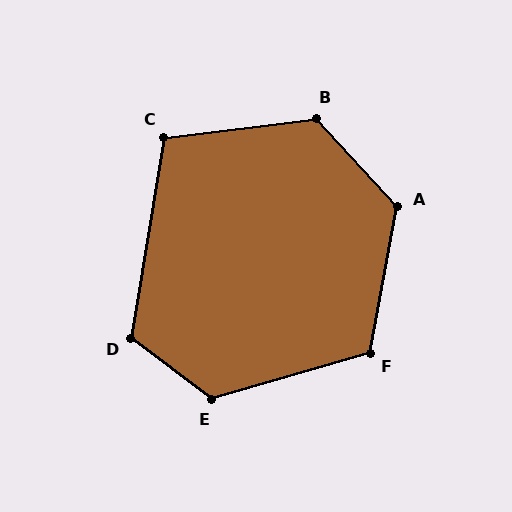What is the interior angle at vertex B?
Approximately 126 degrees (obtuse).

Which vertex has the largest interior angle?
E, at approximately 127 degrees.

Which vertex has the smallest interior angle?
C, at approximately 107 degrees.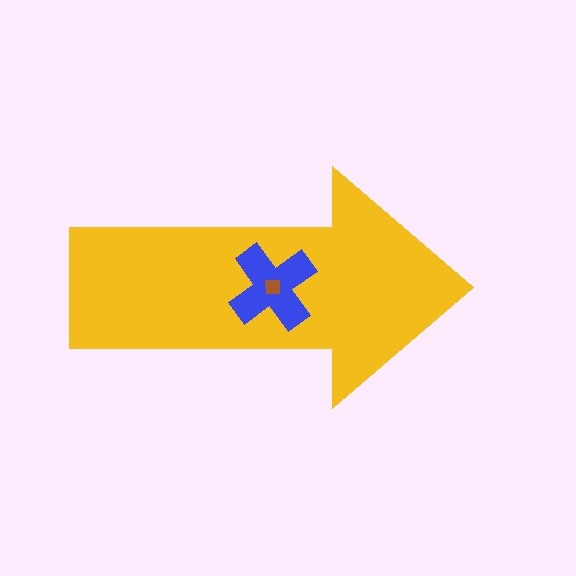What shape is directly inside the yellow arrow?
The blue cross.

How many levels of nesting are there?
3.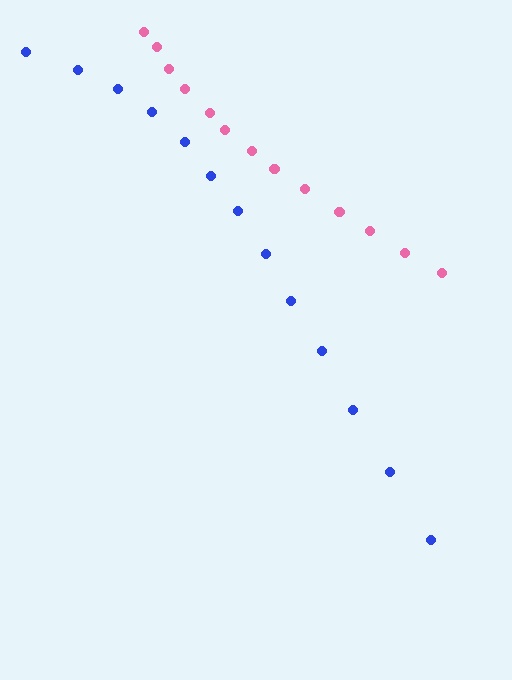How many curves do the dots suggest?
There are 2 distinct paths.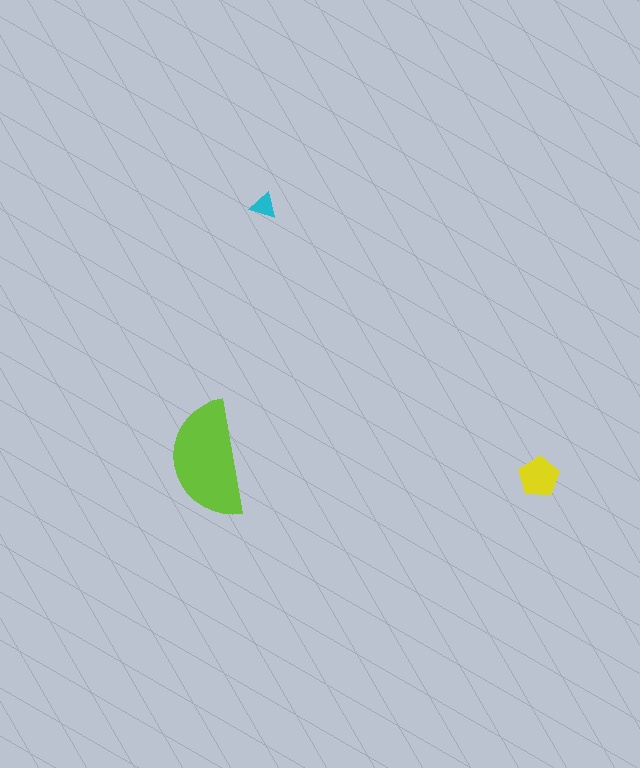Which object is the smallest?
The cyan triangle.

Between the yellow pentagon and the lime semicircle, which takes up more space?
The lime semicircle.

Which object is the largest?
The lime semicircle.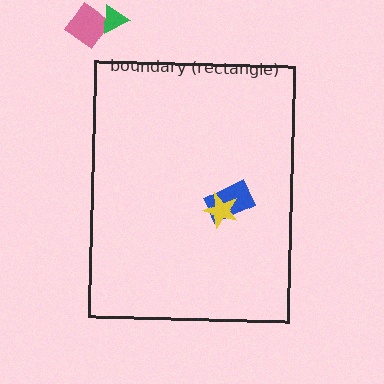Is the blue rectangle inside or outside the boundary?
Inside.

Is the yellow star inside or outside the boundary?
Inside.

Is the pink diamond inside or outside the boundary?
Outside.